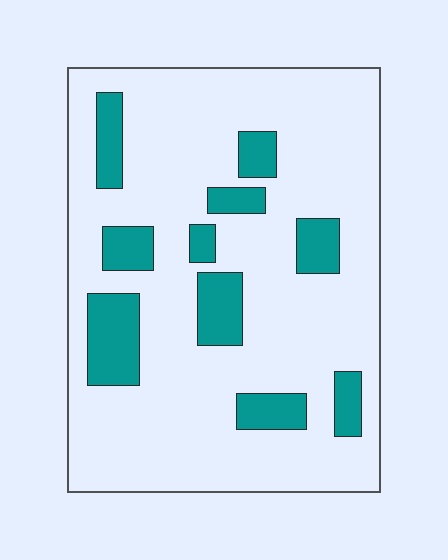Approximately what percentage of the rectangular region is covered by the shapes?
Approximately 20%.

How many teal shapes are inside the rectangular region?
10.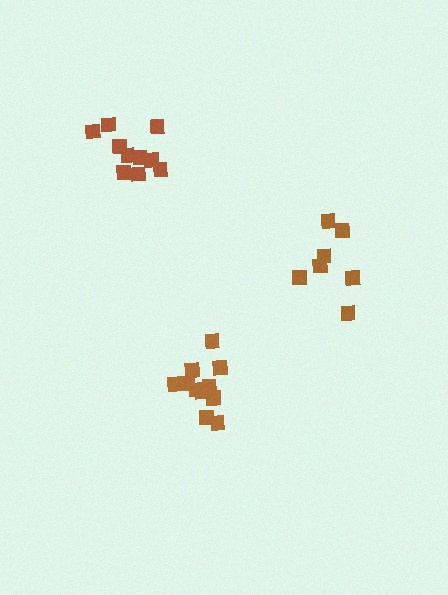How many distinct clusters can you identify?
There are 3 distinct clusters.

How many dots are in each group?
Group 1: 10 dots, Group 2: 11 dots, Group 3: 7 dots (28 total).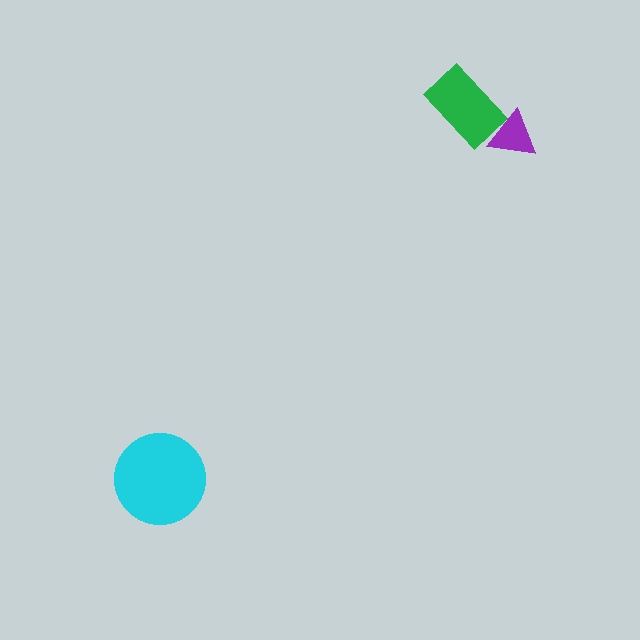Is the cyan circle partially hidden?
No, no other shape covers it.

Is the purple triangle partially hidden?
Yes, it is partially covered by another shape.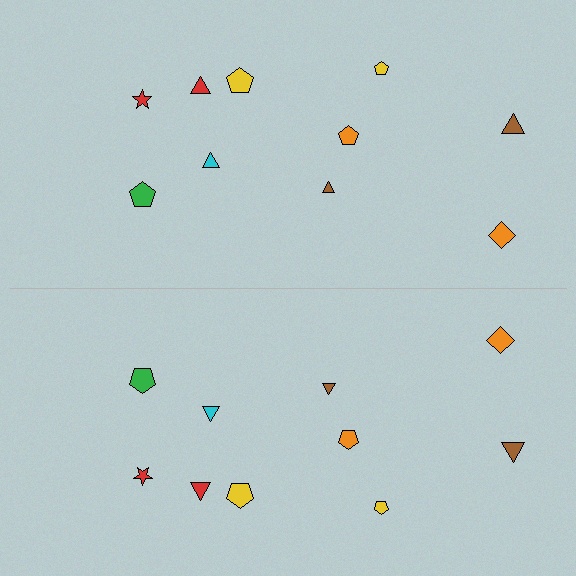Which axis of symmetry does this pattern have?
The pattern has a horizontal axis of symmetry running through the center of the image.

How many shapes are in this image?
There are 20 shapes in this image.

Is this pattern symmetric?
Yes, this pattern has bilateral (reflection) symmetry.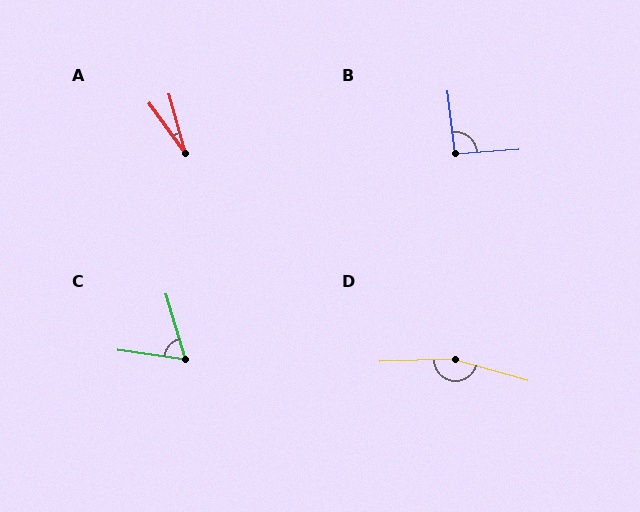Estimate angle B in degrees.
Approximately 93 degrees.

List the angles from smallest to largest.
A (20°), C (66°), B (93°), D (162°).